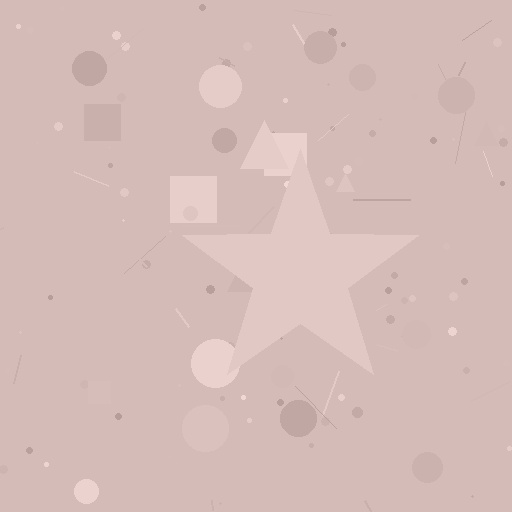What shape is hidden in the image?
A star is hidden in the image.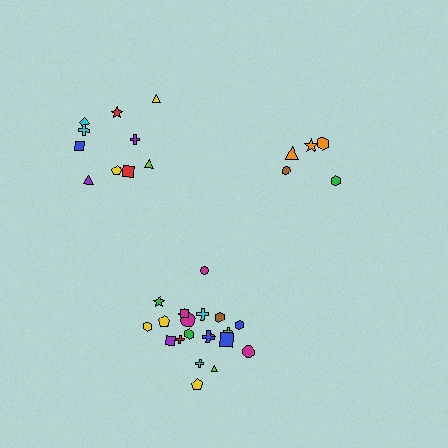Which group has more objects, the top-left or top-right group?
The top-left group.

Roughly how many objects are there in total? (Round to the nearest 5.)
Roughly 35 objects in total.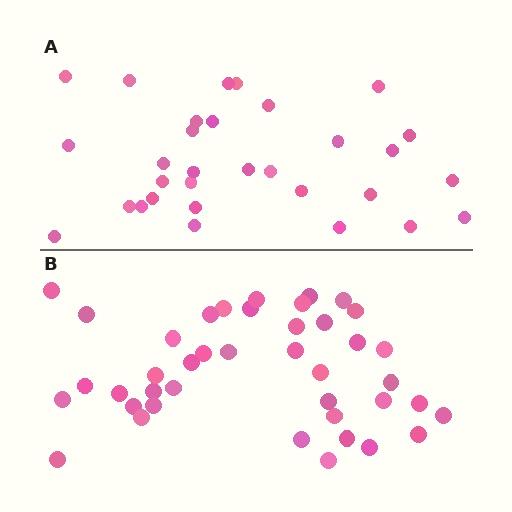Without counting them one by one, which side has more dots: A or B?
Region B (the bottom region) has more dots.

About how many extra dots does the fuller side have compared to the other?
Region B has roughly 10 or so more dots than region A.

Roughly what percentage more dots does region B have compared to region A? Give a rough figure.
About 30% more.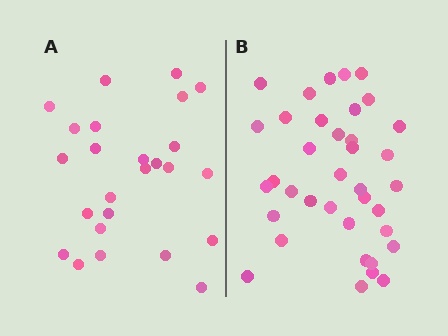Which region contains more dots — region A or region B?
Region B (the right region) has more dots.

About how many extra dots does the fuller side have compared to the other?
Region B has roughly 12 or so more dots than region A.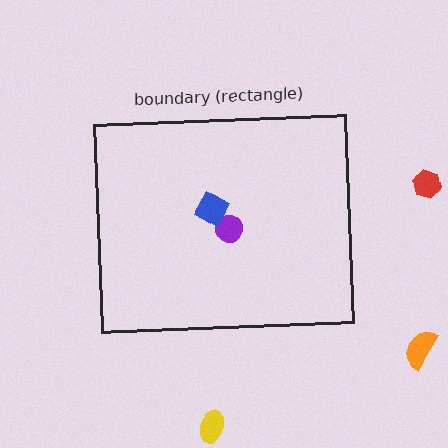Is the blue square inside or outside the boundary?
Inside.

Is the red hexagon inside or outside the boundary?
Outside.